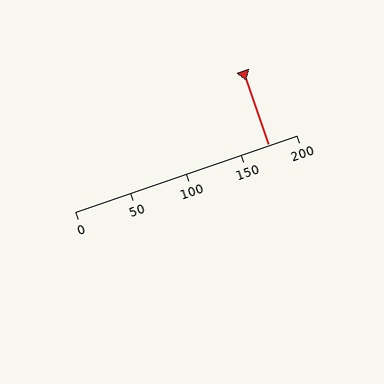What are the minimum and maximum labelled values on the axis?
The axis runs from 0 to 200.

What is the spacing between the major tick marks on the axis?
The major ticks are spaced 50 apart.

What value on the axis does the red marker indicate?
The marker indicates approximately 175.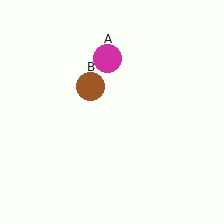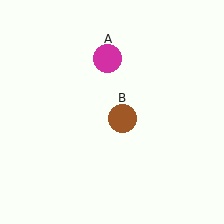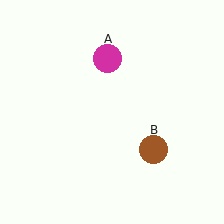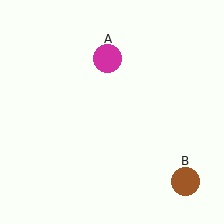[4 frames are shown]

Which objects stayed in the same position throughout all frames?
Magenta circle (object A) remained stationary.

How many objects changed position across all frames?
1 object changed position: brown circle (object B).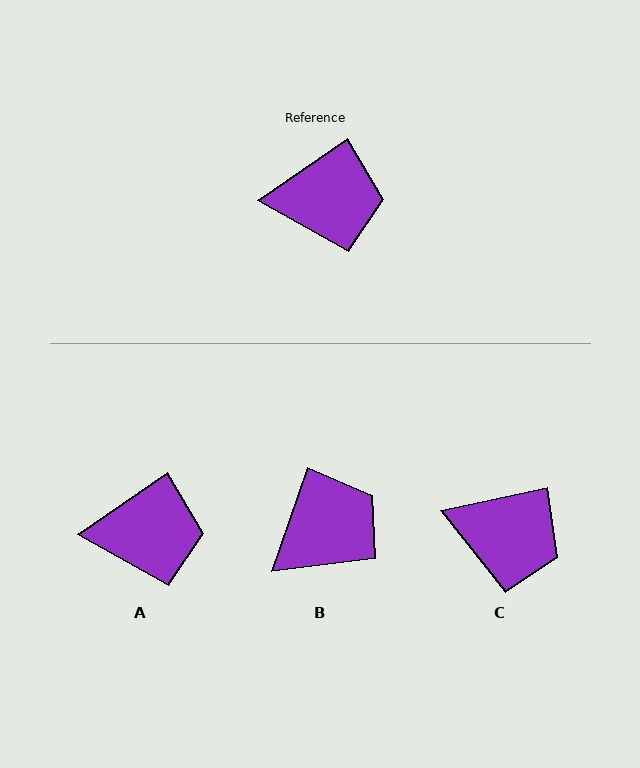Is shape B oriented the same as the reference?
No, it is off by about 36 degrees.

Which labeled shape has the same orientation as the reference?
A.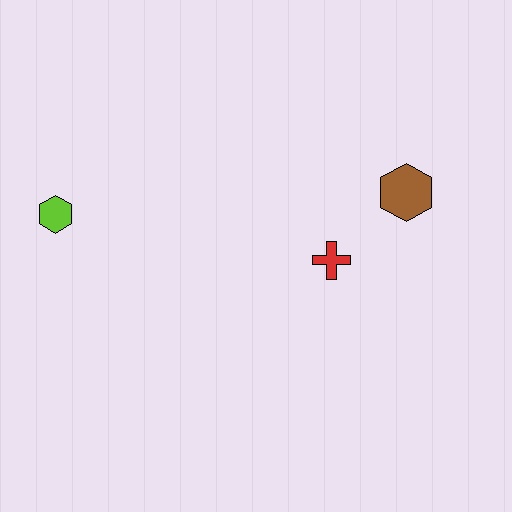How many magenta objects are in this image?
There are no magenta objects.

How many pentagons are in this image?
There are no pentagons.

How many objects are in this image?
There are 3 objects.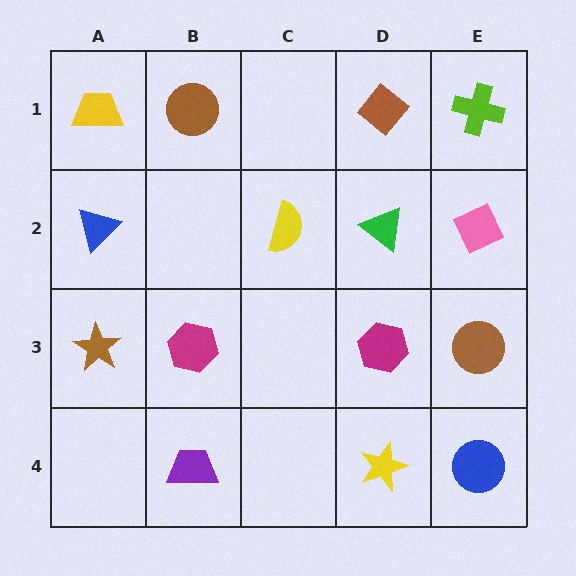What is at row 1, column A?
A yellow trapezoid.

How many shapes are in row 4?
3 shapes.